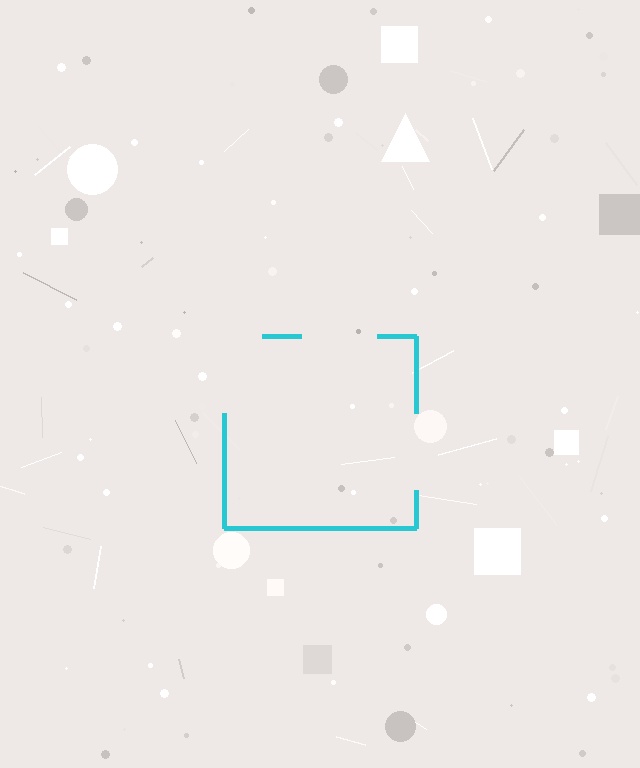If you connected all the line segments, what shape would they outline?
They would outline a square.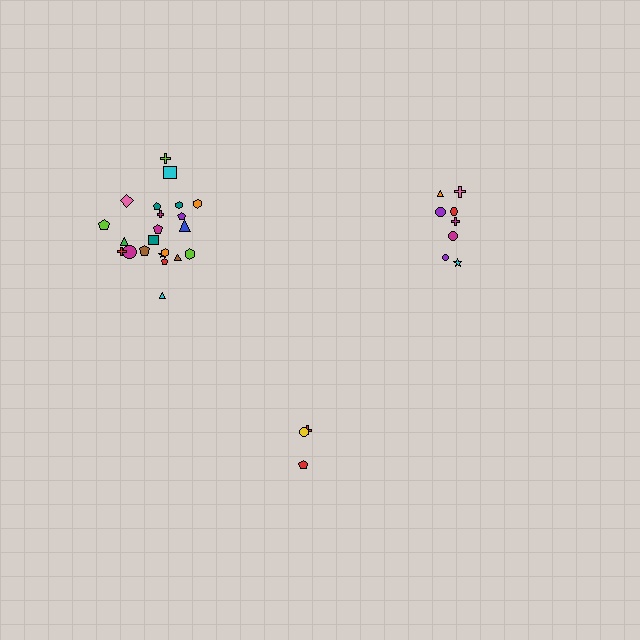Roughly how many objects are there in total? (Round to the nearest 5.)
Roughly 35 objects in total.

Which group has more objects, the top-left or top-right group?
The top-left group.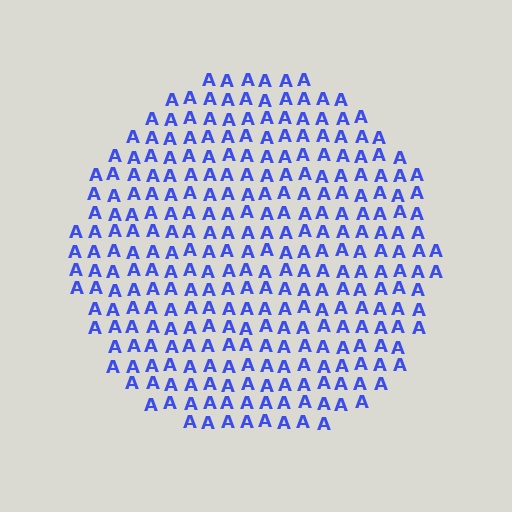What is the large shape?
The large shape is a circle.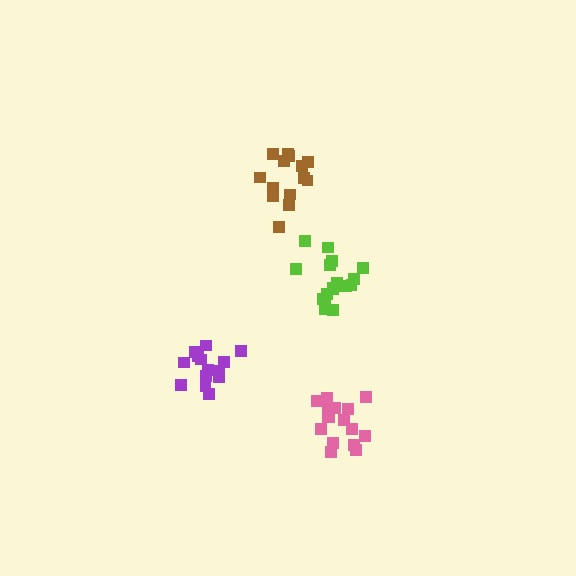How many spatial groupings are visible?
There are 4 spatial groupings.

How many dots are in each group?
Group 1: 16 dots, Group 2: 14 dots, Group 3: 14 dots, Group 4: 19 dots (63 total).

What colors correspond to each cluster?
The clusters are colored: pink, purple, brown, lime.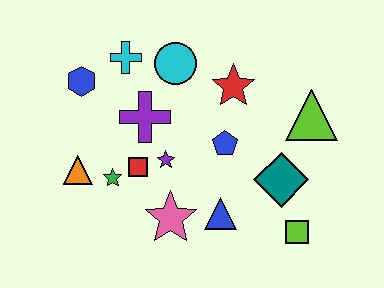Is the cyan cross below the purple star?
No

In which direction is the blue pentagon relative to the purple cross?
The blue pentagon is to the right of the purple cross.